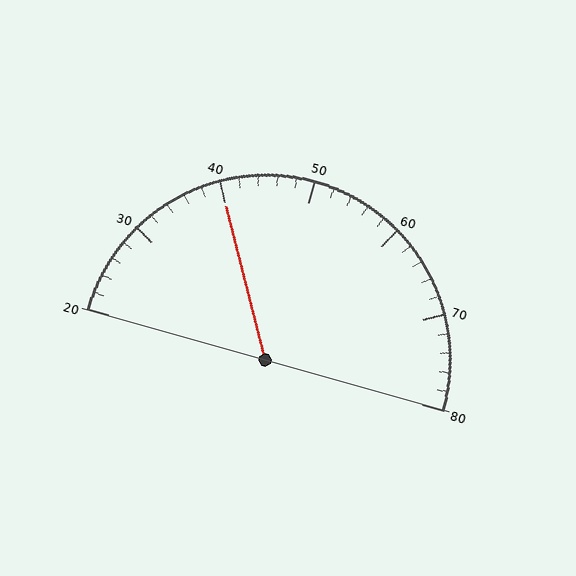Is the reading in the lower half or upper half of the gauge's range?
The reading is in the lower half of the range (20 to 80).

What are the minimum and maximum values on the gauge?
The gauge ranges from 20 to 80.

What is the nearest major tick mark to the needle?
The nearest major tick mark is 40.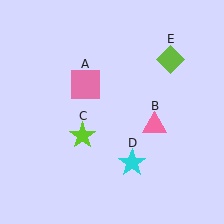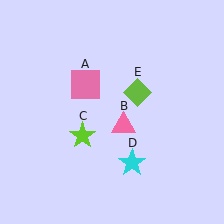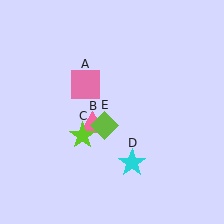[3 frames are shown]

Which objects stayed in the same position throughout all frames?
Pink square (object A) and lime star (object C) and cyan star (object D) remained stationary.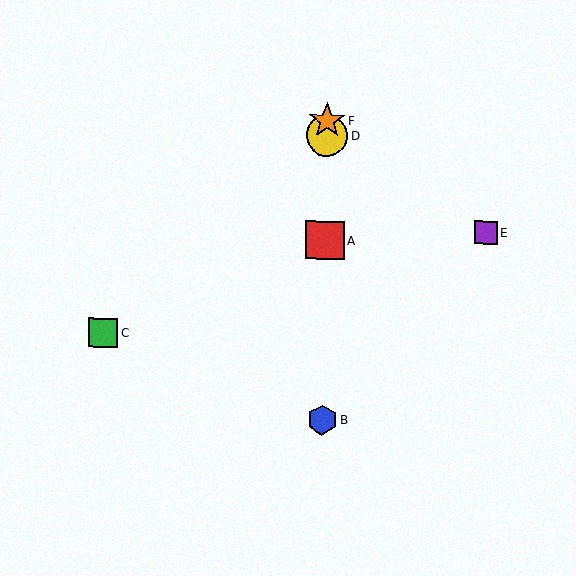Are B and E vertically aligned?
No, B is at x≈322 and E is at x≈486.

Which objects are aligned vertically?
Objects A, B, D, F are aligned vertically.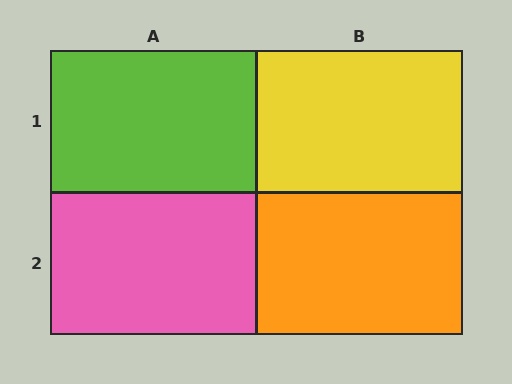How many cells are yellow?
1 cell is yellow.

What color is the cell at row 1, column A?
Lime.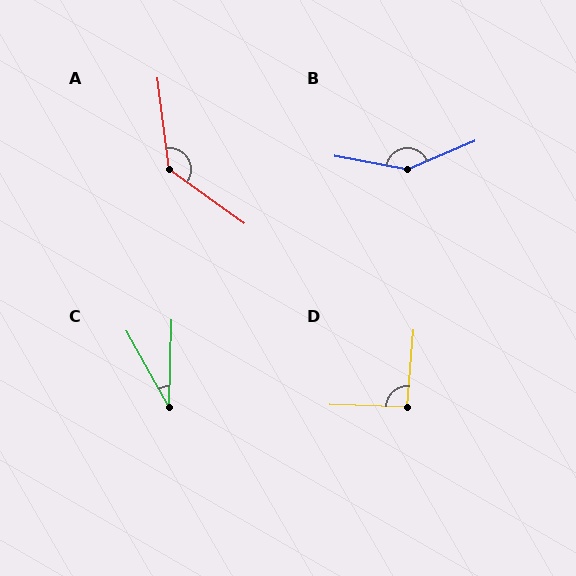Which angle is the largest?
B, at approximately 146 degrees.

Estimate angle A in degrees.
Approximately 133 degrees.